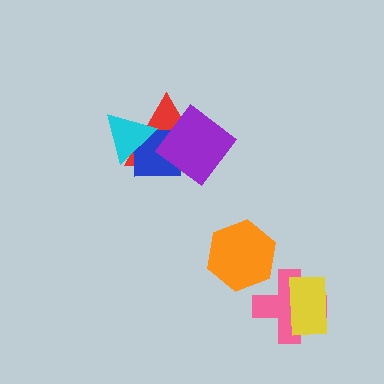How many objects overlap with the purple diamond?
2 objects overlap with the purple diamond.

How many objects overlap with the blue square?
3 objects overlap with the blue square.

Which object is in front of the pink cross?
The yellow rectangle is in front of the pink cross.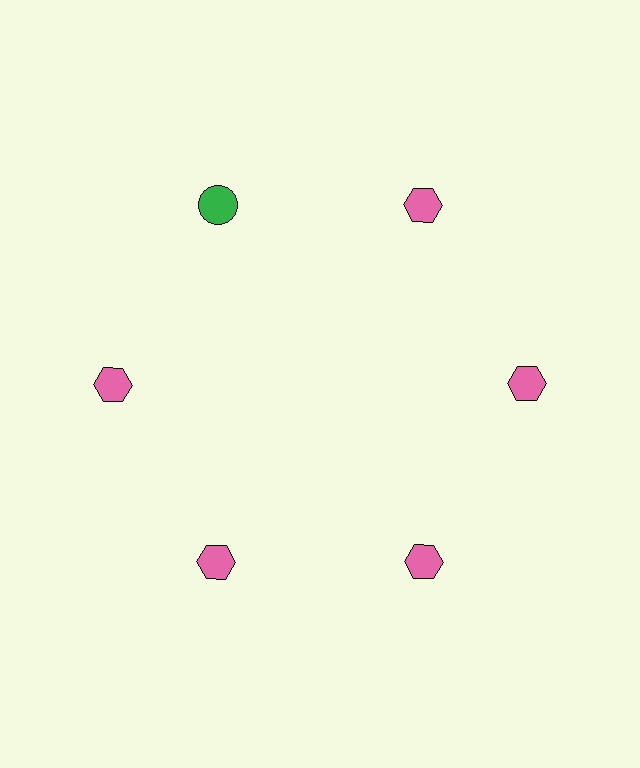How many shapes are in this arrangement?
There are 6 shapes arranged in a ring pattern.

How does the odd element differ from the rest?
It differs in both color (green instead of pink) and shape (circle instead of hexagon).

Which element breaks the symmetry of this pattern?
The green circle at roughly the 11 o'clock position breaks the symmetry. All other shapes are pink hexagons.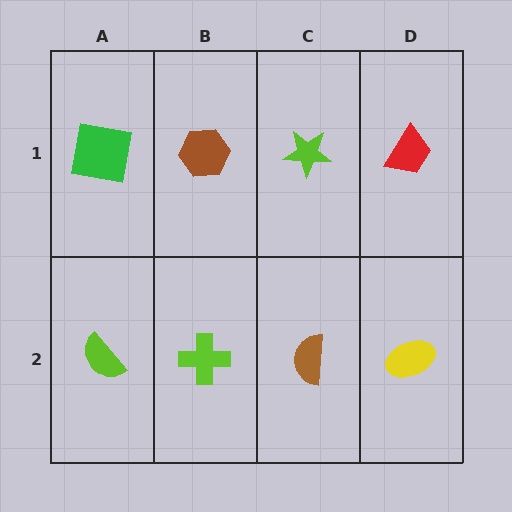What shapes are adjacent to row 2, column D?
A red trapezoid (row 1, column D), a brown semicircle (row 2, column C).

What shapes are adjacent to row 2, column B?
A brown hexagon (row 1, column B), a lime semicircle (row 2, column A), a brown semicircle (row 2, column C).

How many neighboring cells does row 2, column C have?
3.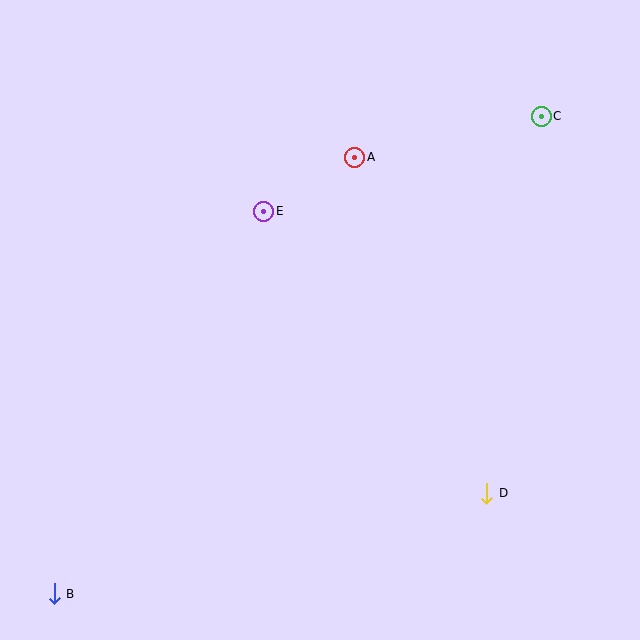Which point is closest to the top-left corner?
Point E is closest to the top-left corner.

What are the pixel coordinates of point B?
Point B is at (54, 594).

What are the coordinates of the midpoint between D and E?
The midpoint between D and E is at (375, 352).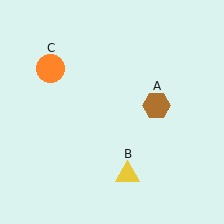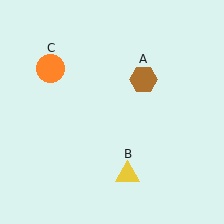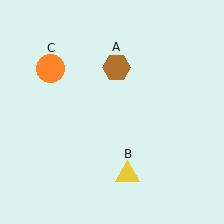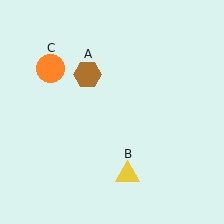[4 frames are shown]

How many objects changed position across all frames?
1 object changed position: brown hexagon (object A).